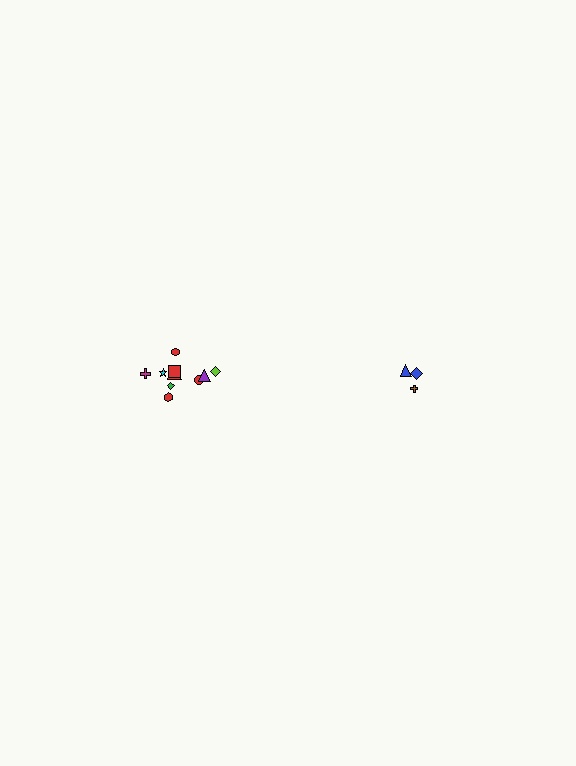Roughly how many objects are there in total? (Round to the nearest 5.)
Roughly 15 objects in total.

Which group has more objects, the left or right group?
The left group.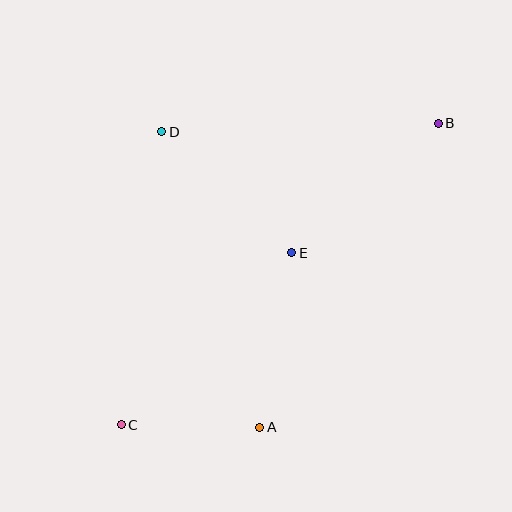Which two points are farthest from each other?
Points B and C are farthest from each other.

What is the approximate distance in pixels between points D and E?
The distance between D and E is approximately 177 pixels.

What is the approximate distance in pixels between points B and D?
The distance between B and D is approximately 277 pixels.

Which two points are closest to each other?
Points A and C are closest to each other.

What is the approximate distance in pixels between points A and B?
The distance between A and B is approximately 353 pixels.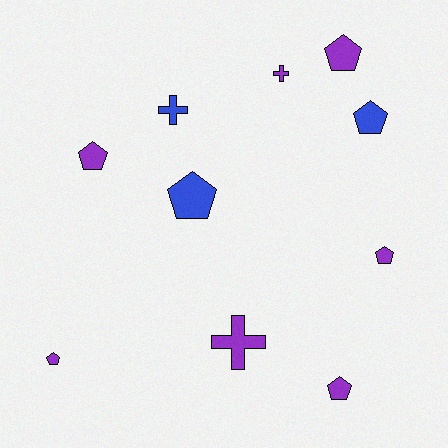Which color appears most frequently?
Purple, with 7 objects.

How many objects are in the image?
There are 10 objects.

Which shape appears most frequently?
Pentagon, with 7 objects.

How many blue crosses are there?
There is 1 blue cross.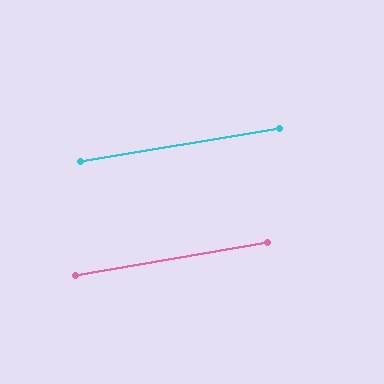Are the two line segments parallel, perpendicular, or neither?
Parallel — their directions differ by only 0.4°.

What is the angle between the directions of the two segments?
Approximately 0 degrees.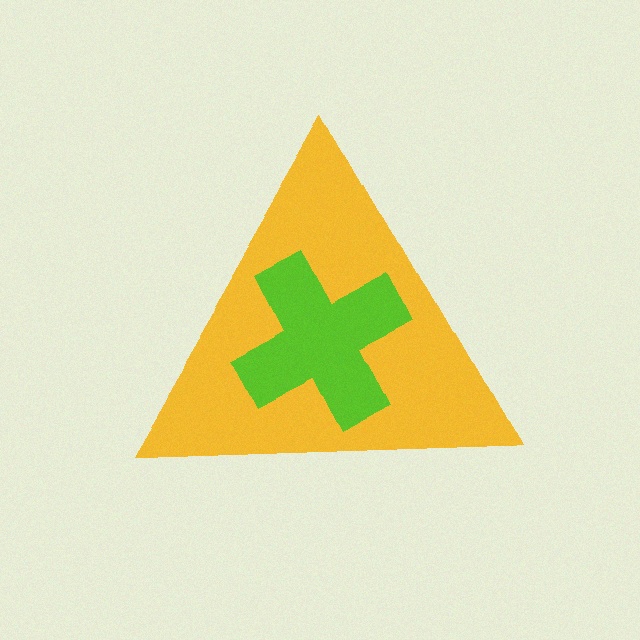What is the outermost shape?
The yellow triangle.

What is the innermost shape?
The lime cross.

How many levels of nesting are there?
2.